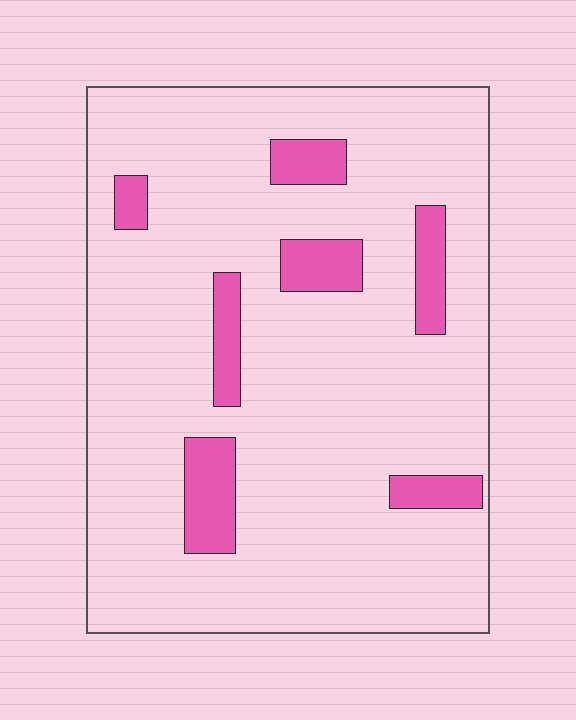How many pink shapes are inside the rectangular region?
7.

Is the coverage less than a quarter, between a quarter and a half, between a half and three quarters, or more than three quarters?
Less than a quarter.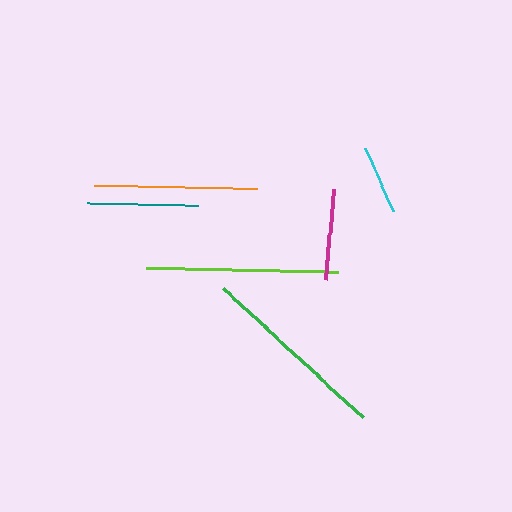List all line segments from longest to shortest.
From longest to shortest: lime, green, orange, teal, magenta, cyan.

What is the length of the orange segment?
The orange segment is approximately 164 pixels long.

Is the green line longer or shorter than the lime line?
The lime line is longer than the green line.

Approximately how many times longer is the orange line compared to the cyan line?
The orange line is approximately 2.4 times the length of the cyan line.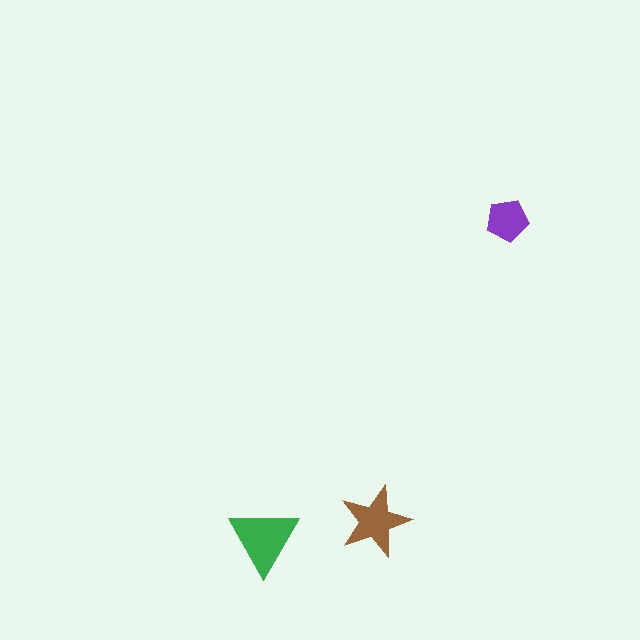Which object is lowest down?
The green triangle is bottommost.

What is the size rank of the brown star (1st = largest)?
2nd.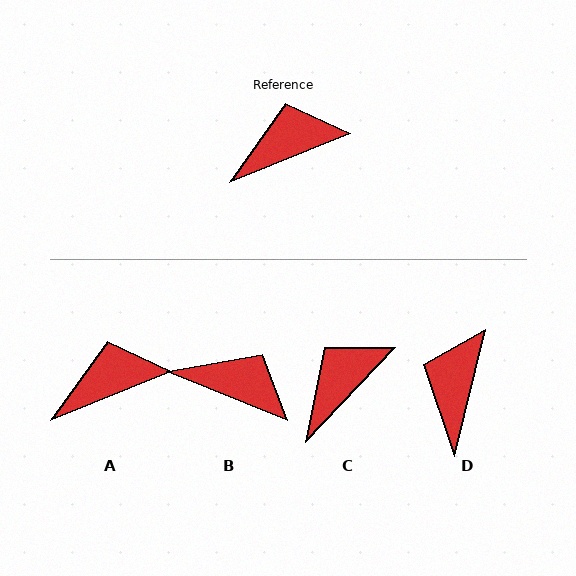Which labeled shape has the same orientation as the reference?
A.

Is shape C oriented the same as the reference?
No, it is off by about 24 degrees.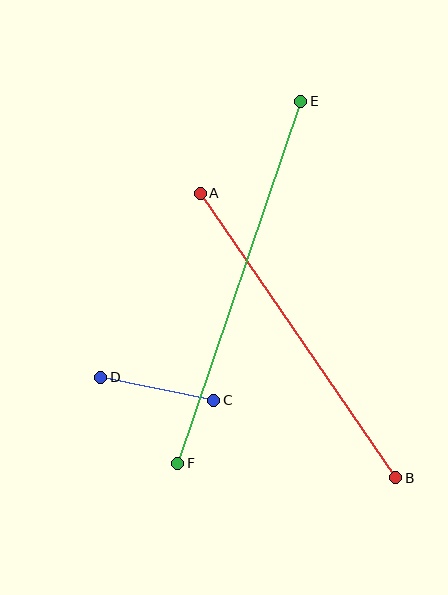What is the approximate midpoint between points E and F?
The midpoint is at approximately (239, 282) pixels.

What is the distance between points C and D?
The distance is approximately 116 pixels.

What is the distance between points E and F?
The distance is approximately 382 pixels.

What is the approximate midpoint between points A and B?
The midpoint is at approximately (298, 336) pixels.